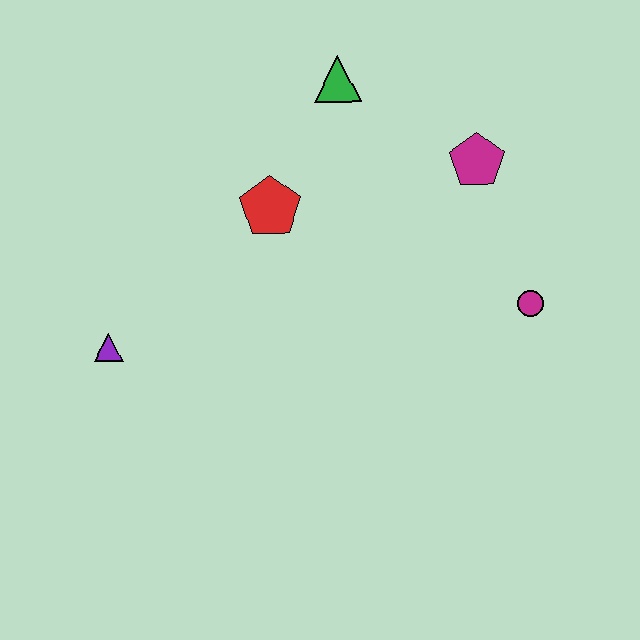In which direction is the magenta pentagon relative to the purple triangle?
The magenta pentagon is to the right of the purple triangle.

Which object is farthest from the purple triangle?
The magenta circle is farthest from the purple triangle.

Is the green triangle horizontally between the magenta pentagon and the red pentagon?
Yes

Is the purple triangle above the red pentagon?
No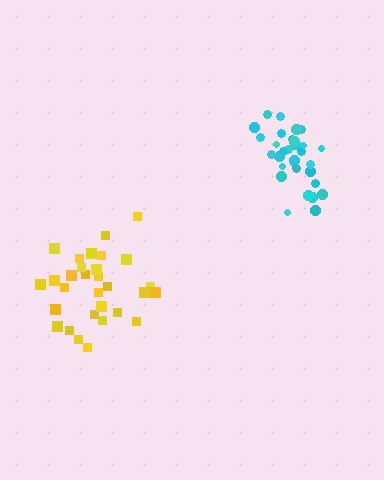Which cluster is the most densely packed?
Cyan.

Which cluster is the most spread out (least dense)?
Yellow.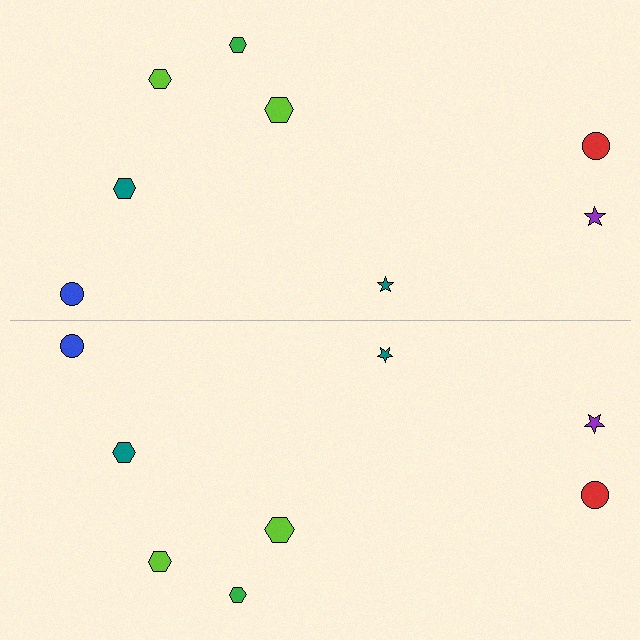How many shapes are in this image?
There are 16 shapes in this image.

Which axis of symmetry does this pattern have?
The pattern has a horizontal axis of symmetry running through the center of the image.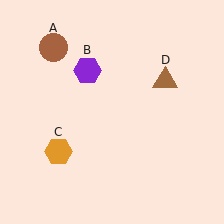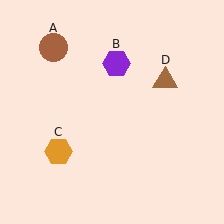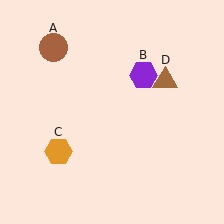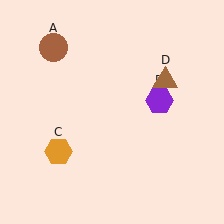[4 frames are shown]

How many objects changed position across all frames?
1 object changed position: purple hexagon (object B).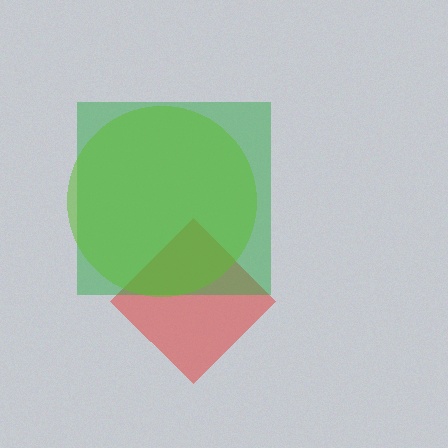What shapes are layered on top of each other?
The layered shapes are: a red diamond, a green square, a lime circle.